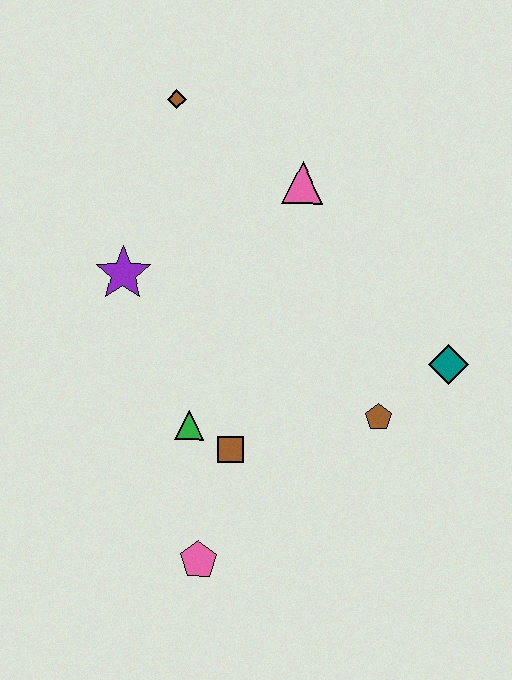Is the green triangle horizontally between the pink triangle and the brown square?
No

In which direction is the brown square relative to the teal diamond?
The brown square is to the left of the teal diamond.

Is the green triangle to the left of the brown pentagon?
Yes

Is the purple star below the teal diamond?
No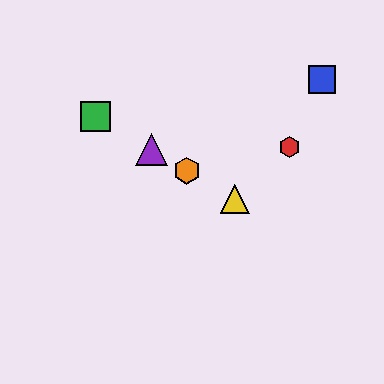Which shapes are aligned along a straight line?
The green square, the yellow triangle, the purple triangle, the orange hexagon are aligned along a straight line.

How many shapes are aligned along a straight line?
4 shapes (the green square, the yellow triangle, the purple triangle, the orange hexagon) are aligned along a straight line.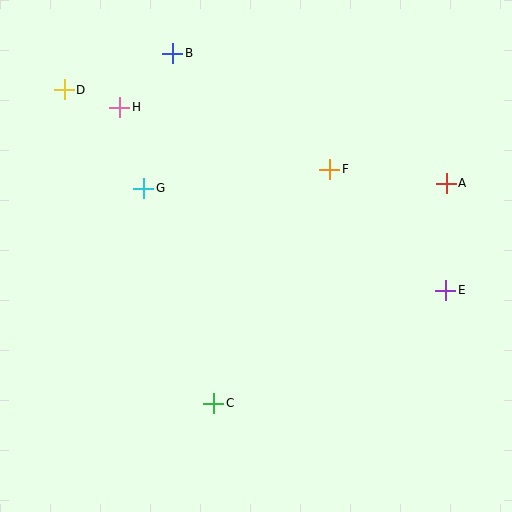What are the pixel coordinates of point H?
Point H is at (120, 107).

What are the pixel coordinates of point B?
Point B is at (173, 53).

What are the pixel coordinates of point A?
Point A is at (446, 183).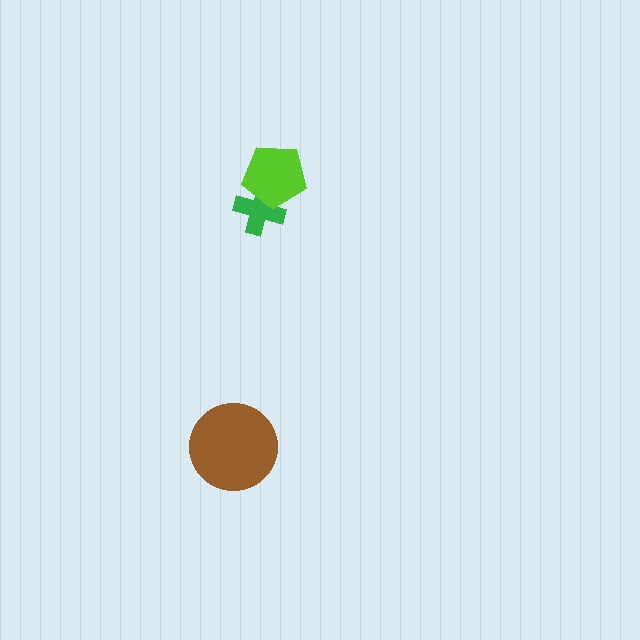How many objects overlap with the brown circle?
0 objects overlap with the brown circle.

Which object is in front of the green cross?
The lime pentagon is in front of the green cross.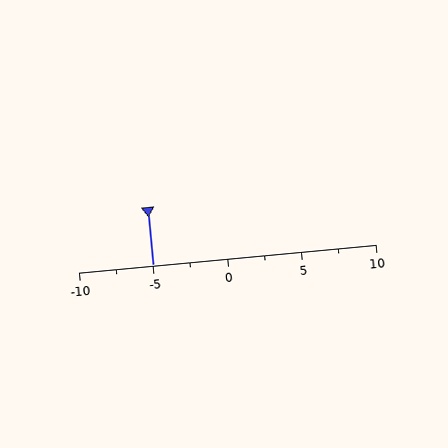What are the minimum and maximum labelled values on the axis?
The axis runs from -10 to 10.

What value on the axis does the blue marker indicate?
The marker indicates approximately -5.